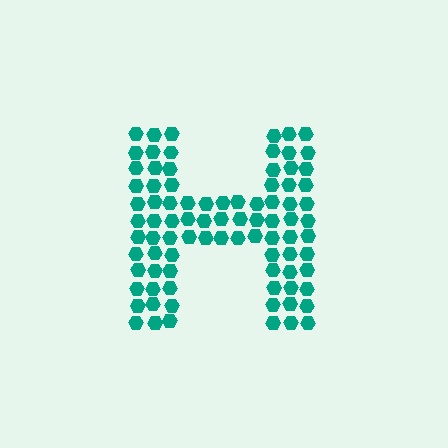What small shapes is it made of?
It is made of small hexagons.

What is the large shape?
The large shape is the letter H.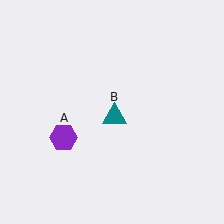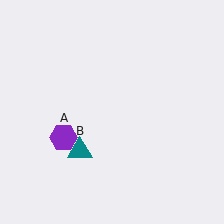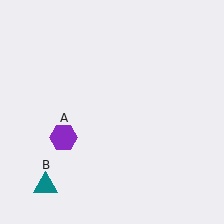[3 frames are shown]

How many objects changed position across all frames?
1 object changed position: teal triangle (object B).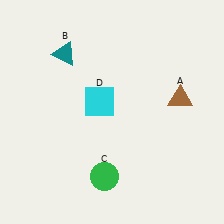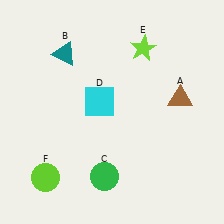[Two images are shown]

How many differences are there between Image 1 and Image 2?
There are 2 differences between the two images.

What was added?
A lime star (E), a lime circle (F) were added in Image 2.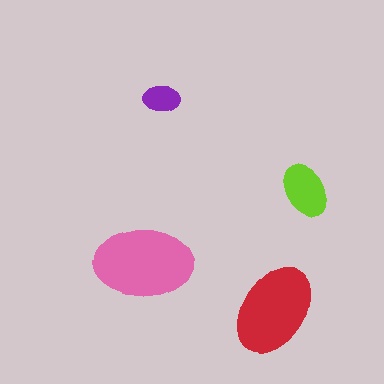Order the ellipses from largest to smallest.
the pink one, the red one, the lime one, the purple one.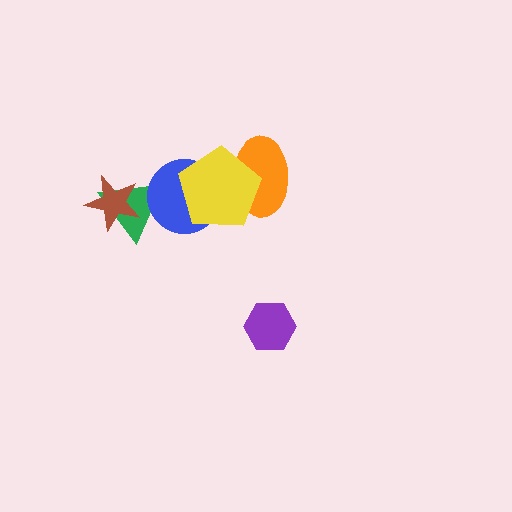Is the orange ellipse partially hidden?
Yes, it is partially covered by another shape.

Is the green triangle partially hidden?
Yes, it is partially covered by another shape.